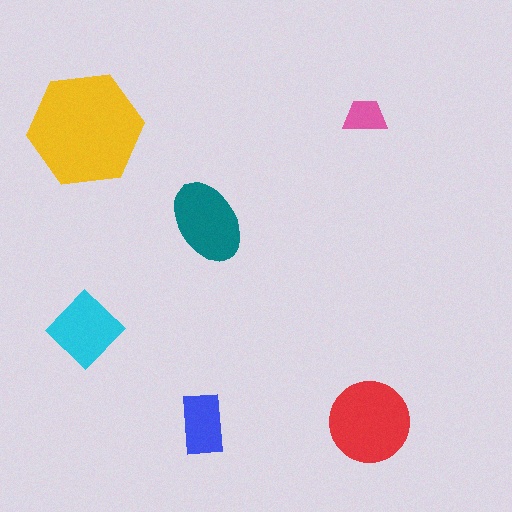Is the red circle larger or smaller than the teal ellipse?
Larger.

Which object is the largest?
The yellow hexagon.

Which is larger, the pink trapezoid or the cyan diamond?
The cyan diamond.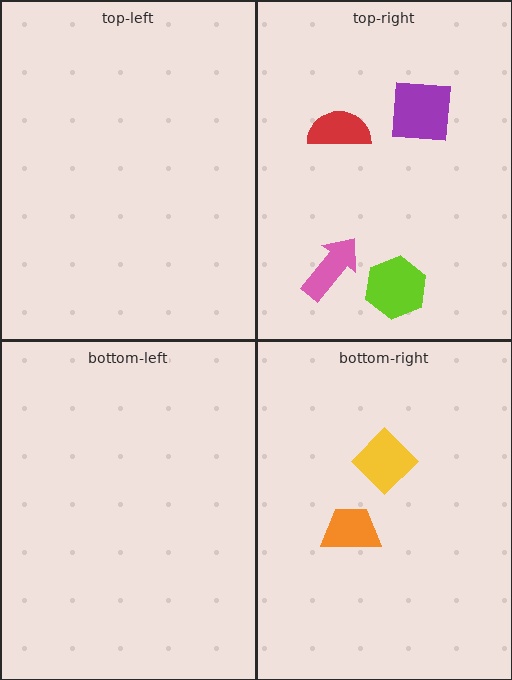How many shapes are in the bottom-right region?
2.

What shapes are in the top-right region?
The pink arrow, the red semicircle, the lime hexagon, the purple square.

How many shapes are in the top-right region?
4.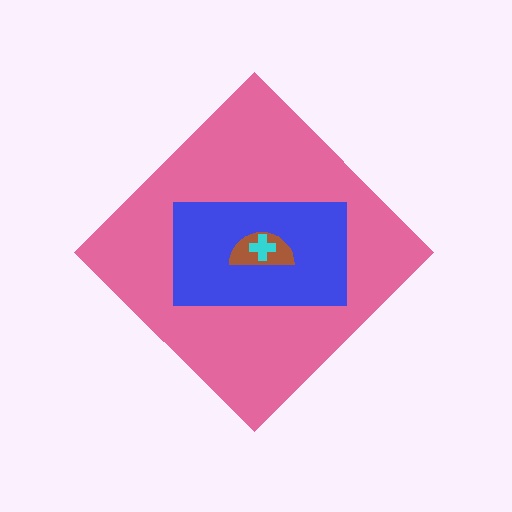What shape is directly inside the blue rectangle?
The brown semicircle.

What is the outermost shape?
The pink diamond.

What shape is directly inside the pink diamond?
The blue rectangle.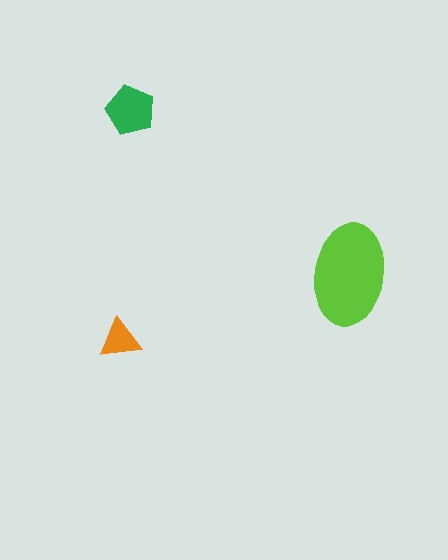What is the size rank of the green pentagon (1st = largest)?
2nd.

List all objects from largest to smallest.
The lime ellipse, the green pentagon, the orange triangle.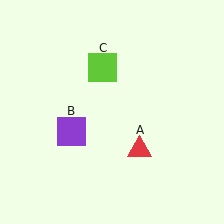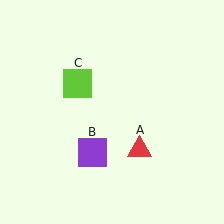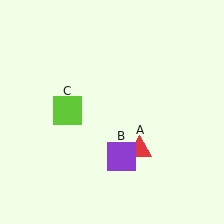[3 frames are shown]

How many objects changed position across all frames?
2 objects changed position: purple square (object B), lime square (object C).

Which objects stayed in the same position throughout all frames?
Red triangle (object A) remained stationary.